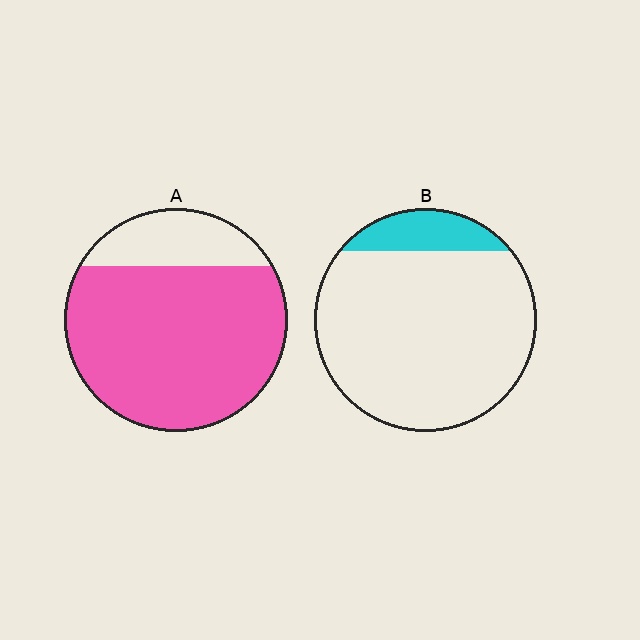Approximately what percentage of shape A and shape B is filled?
A is approximately 80% and B is approximately 15%.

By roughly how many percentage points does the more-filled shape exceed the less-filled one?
By roughly 65 percentage points (A over B).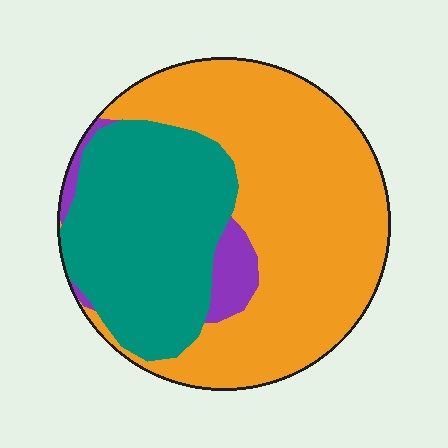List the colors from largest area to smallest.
From largest to smallest: orange, teal, purple.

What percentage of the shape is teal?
Teal takes up between a third and a half of the shape.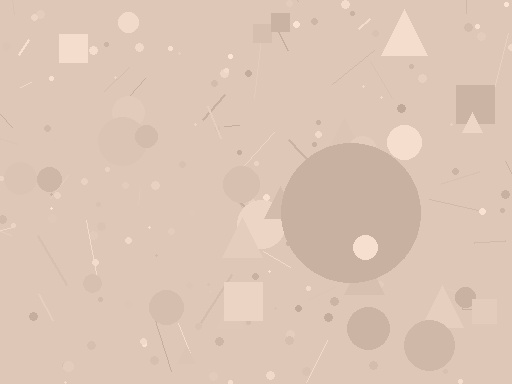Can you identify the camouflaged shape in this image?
The camouflaged shape is a circle.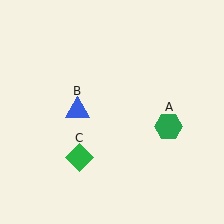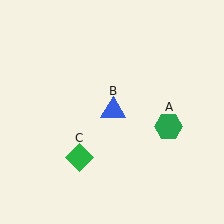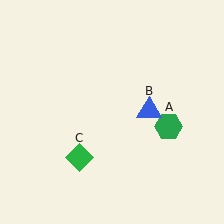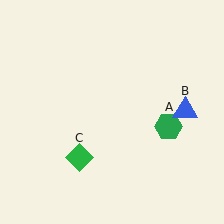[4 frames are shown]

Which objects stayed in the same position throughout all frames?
Green hexagon (object A) and green diamond (object C) remained stationary.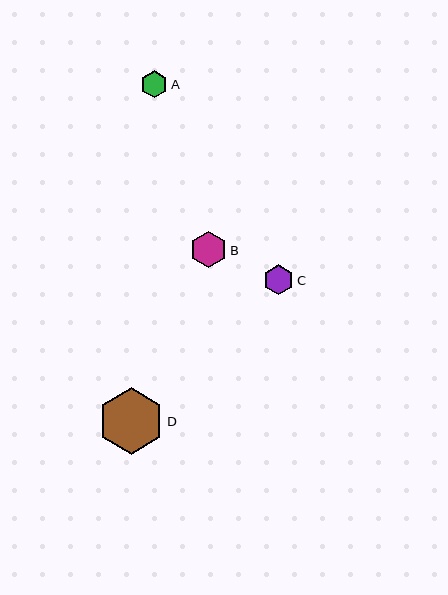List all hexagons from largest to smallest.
From largest to smallest: D, B, C, A.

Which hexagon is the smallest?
Hexagon A is the smallest with a size of approximately 27 pixels.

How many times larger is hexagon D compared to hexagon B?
Hexagon D is approximately 1.8 times the size of hexagon B.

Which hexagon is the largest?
Hexagon D is the largest with a size of approximately 67 pixels.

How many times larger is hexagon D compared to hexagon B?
Hexagon D is approximately 1.8 times the size of hexagon B.